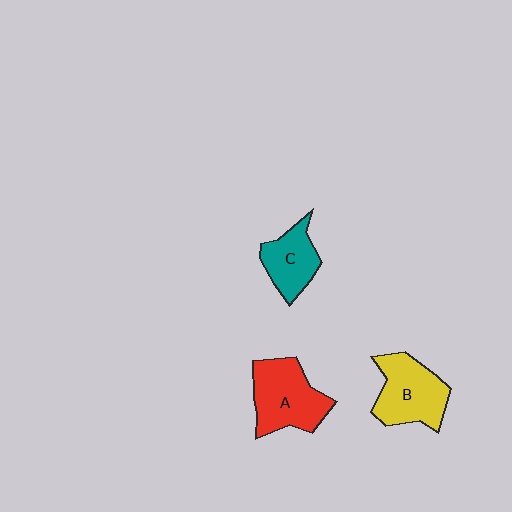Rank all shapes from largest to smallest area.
From largest to smallest: A (red), B (yellow), C (teal).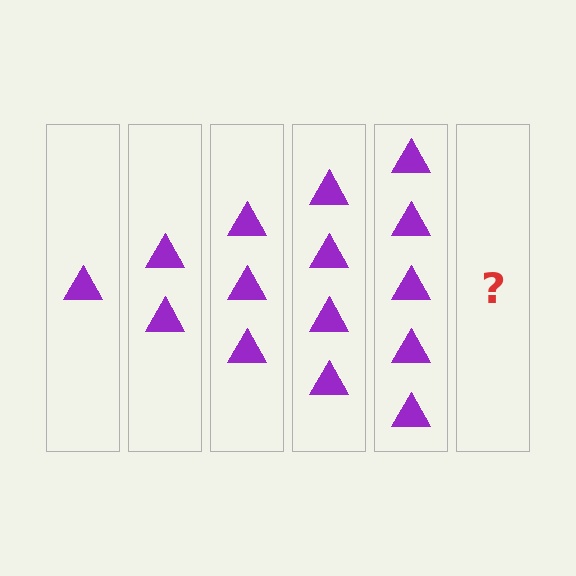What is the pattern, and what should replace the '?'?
The pattern is that each step adds one more triangle. The '?' should be 6 triangles.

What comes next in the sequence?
The next element should be 6 triangles.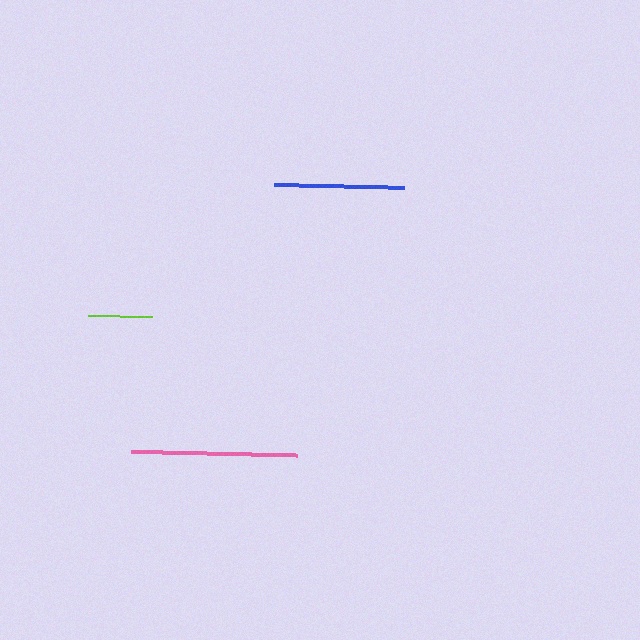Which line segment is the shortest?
The lime line is the shortest at approximately 65 pixels.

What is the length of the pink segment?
The pink segment is approximately 166 pixels long.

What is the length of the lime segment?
The lime segment is approximately 65 pixels long.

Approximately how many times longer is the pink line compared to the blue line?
The pink line is approximately 1.3 times the length of the blue line.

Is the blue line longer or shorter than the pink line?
The pink line is longer than the blue line.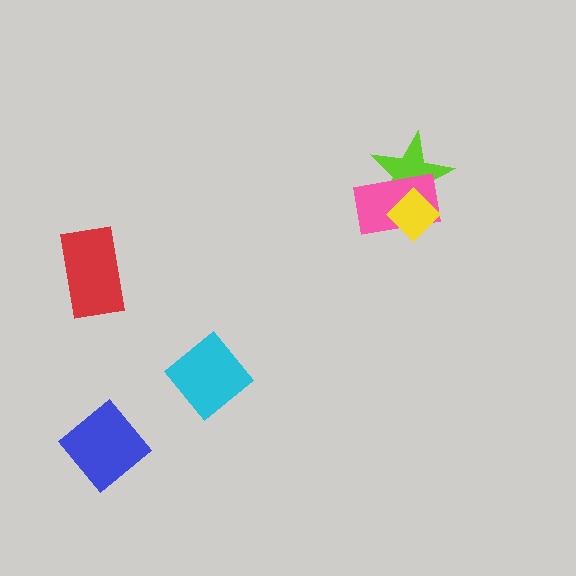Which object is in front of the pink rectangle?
The yellow diamond is in front of the pink rectangle.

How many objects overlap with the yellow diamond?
2 objects overlap with the yellow diamond.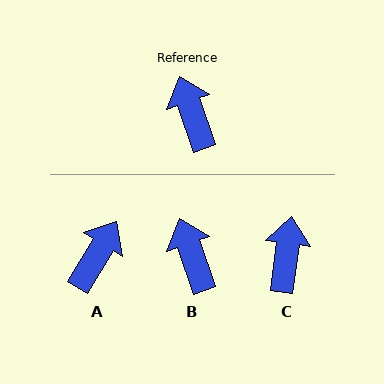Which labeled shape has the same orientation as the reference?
B.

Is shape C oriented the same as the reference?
No, it is off by about 27 degrees.